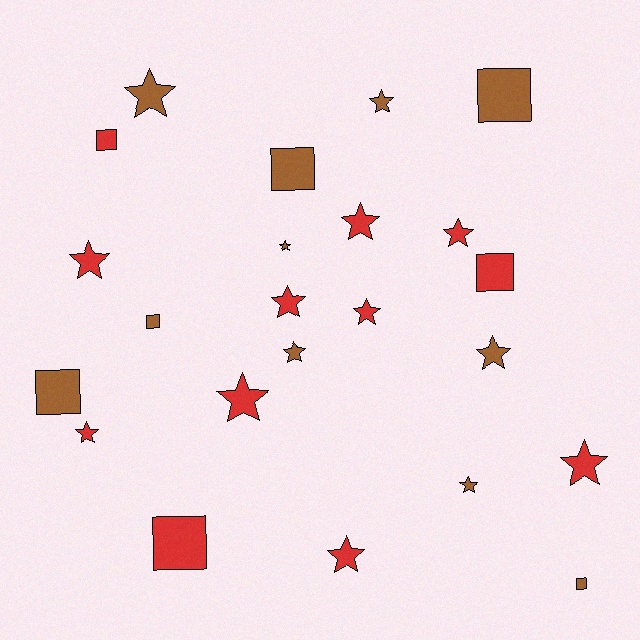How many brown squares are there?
There are 5 brown squares.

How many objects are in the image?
There are 23 objects.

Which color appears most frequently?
Red, with 12 objects.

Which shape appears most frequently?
Star, with 15 objects.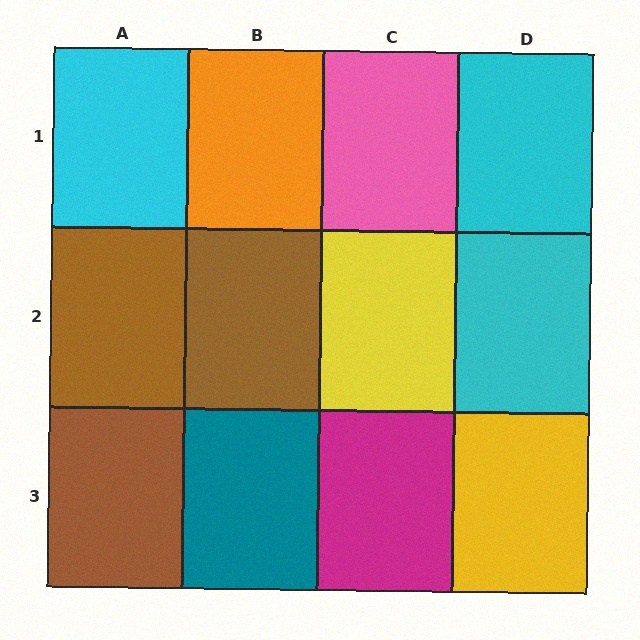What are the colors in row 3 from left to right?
Brown, teal, magenta, yellow.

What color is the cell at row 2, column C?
Yellow.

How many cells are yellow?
2 cells are yellow.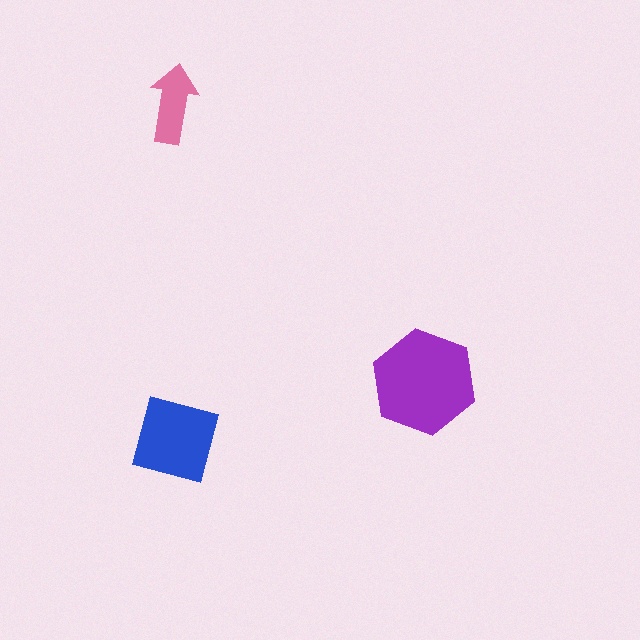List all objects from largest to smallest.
The purple hexagon, the blue square, the pink arrow.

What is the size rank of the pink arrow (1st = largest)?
3rd.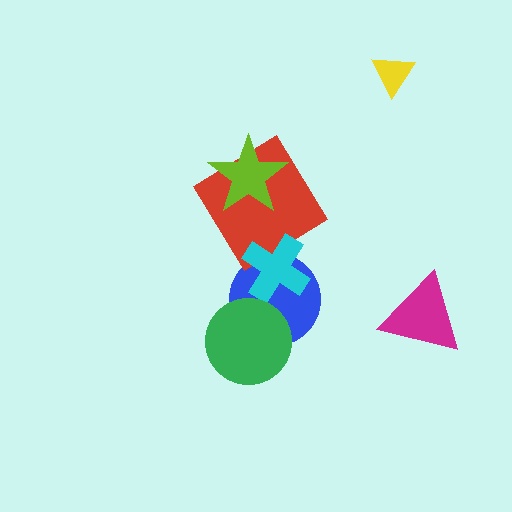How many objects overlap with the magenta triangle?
0 objects overlap with the magenta triangle.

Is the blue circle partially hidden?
Yes, it is partially covered by another shape.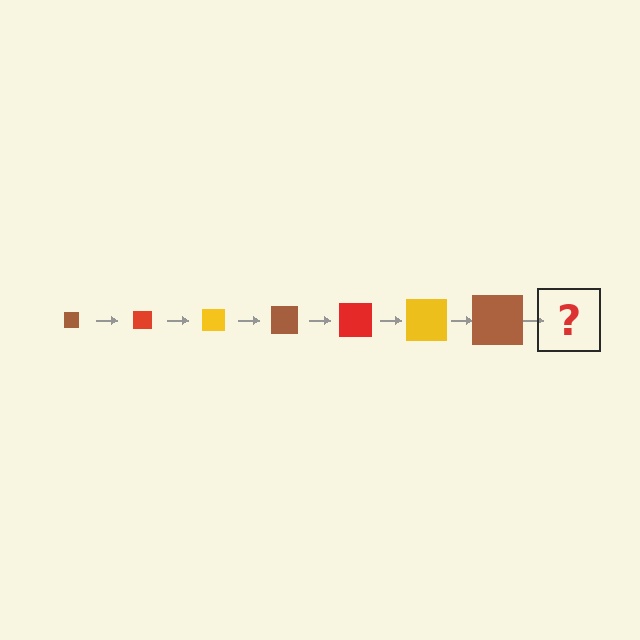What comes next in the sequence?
The next element should be a red square, larger than the previous one.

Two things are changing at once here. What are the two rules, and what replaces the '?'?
The two rules are that the square grows larger each step and the color cycles through brown, red, and yellow. The '?' should be a red square, larger than the previous one.